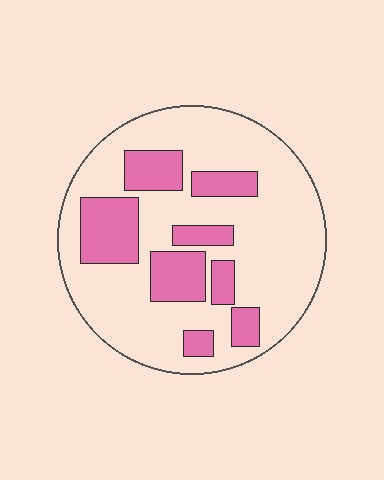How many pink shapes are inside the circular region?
8.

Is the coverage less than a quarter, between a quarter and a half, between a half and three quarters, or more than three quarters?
Between a quarter and a half.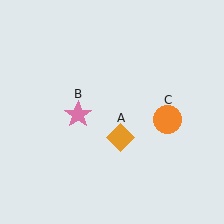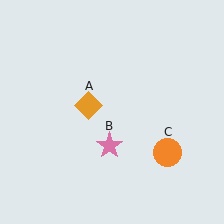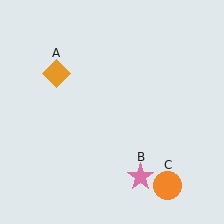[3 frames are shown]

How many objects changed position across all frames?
3 objects changed position: orange diamond (object A), pink star (object B), orange circle (object C).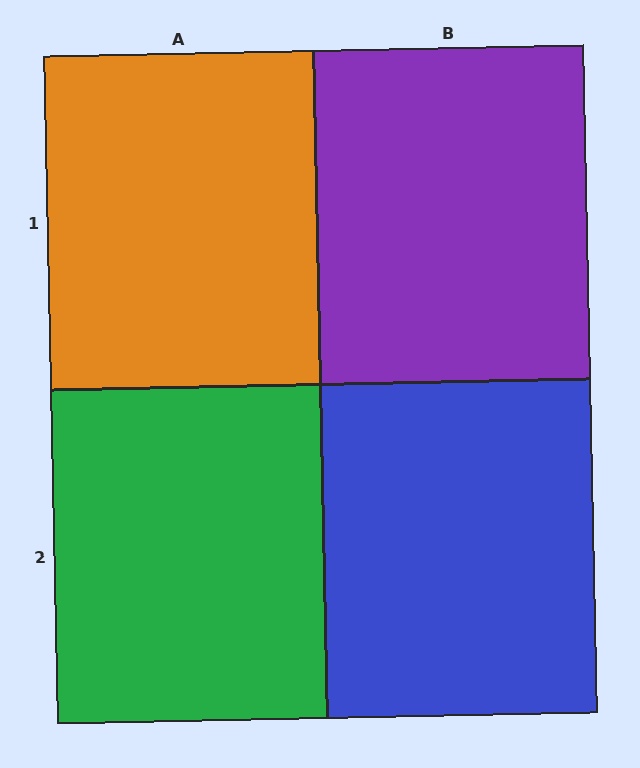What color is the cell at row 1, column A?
Orange.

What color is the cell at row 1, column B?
Purple.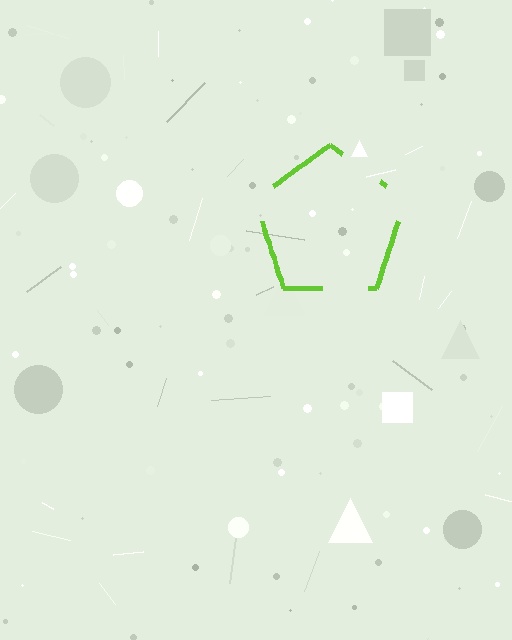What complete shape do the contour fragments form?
The contour fragments form a pentagon.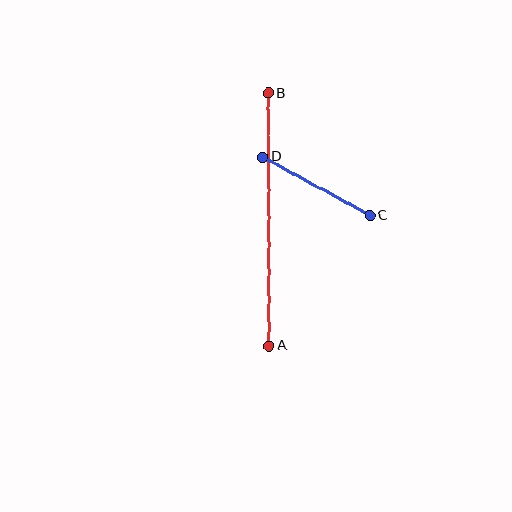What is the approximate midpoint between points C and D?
The midpoint is at approximately (316, 186) pixels.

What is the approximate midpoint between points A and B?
The midpoint is at approximately (269, 220) pixels.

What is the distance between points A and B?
The distance is approximately 252 pixels.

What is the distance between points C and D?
The distance is approximately 122 pixels.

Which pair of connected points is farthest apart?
Points A and B are farthest apart.